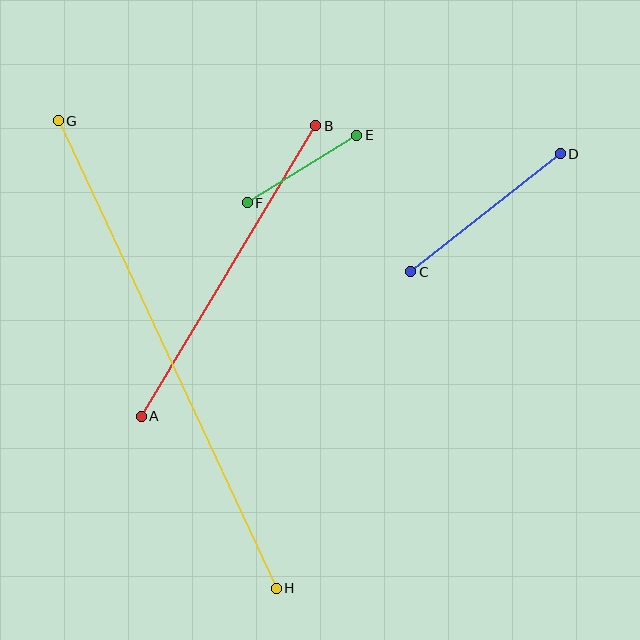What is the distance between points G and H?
The distance is approximately 516 pixels.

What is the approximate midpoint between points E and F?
The midpoint is at approximately (302, 169) pixels.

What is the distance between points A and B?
The distance is approximately 339 pixels.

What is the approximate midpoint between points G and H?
The midpoint is at approximately (167, 354) pixels.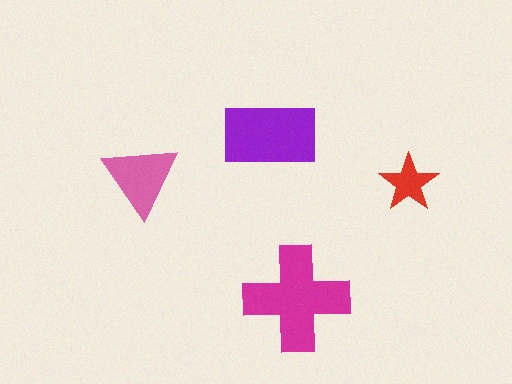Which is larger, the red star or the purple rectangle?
The purple rectangle.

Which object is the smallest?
The red star.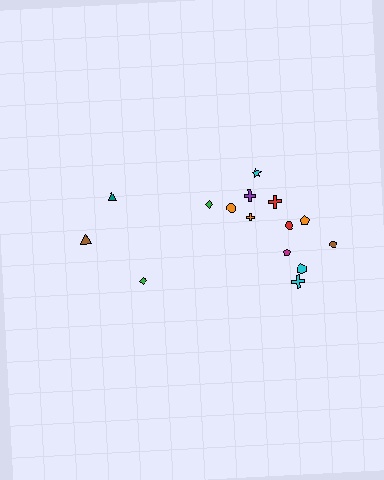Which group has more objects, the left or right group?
The right group.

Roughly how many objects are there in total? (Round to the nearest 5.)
Roughly 15 objects in total.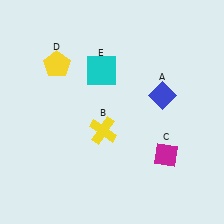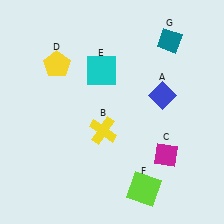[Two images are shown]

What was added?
A lime square (F), a teal diamond (G) were added in Image 2.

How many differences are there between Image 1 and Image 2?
There are 2 differences between the two images.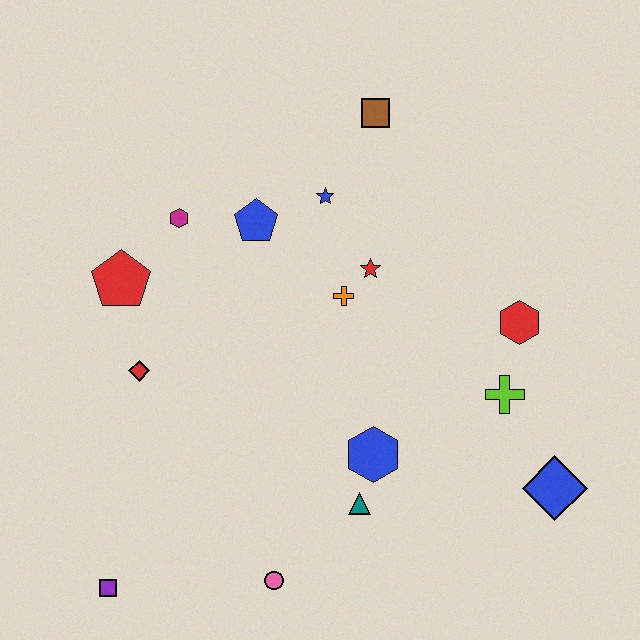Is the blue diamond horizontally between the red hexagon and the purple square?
No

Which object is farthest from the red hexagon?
The purple square is farthest from the red hexagon.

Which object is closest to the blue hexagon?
The teal triangle is closest to the blue hexagon.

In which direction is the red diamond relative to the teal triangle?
The red diamond is to the left of the teal triangle.